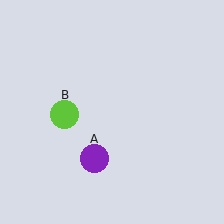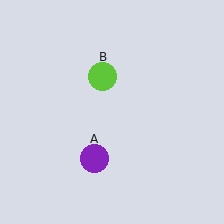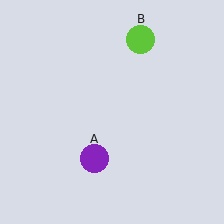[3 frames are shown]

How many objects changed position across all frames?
1 object changed position: lime circle (object B).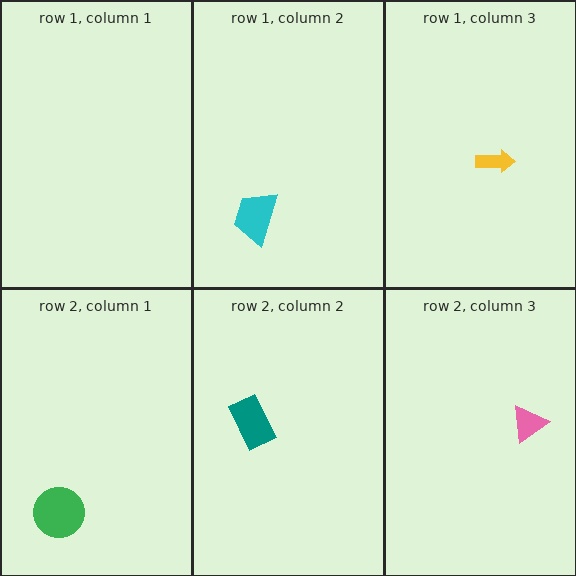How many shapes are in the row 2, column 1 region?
1.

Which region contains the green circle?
The row 2, column 1 region.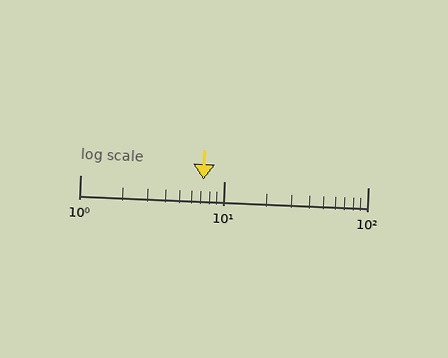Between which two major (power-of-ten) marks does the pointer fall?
The pointer is between 1 and 10.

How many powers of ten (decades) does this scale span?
The scale spans 2 decades, from 1 to 100.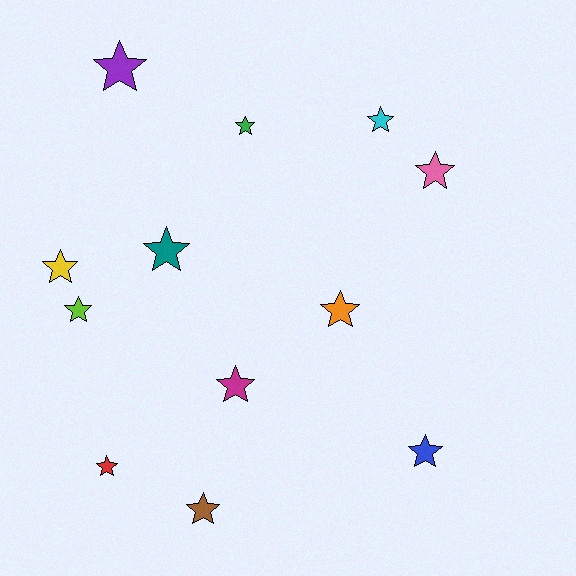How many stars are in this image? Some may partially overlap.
There are 12 stars.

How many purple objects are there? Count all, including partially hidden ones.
There is 1 purple object.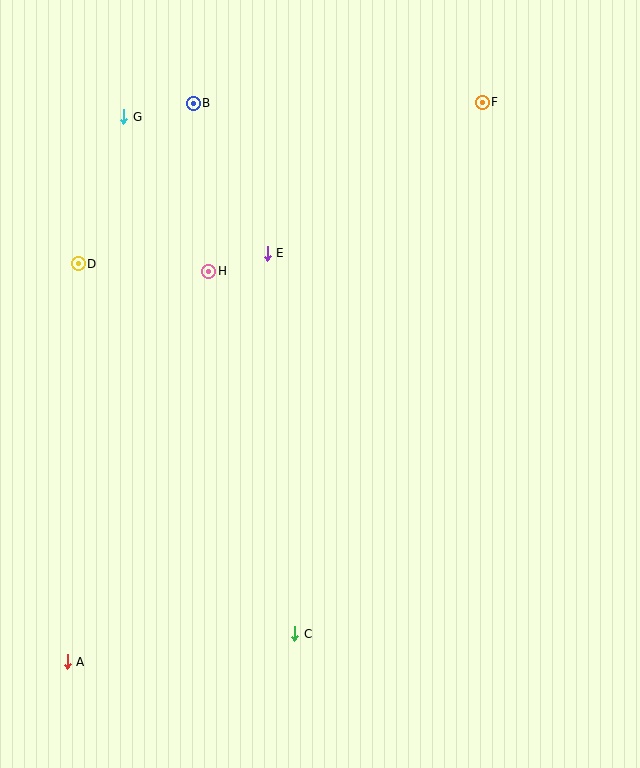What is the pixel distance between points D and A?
The distance between D and A is 398 pixels.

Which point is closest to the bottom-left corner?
Point A is closest to the bottom-left corner.